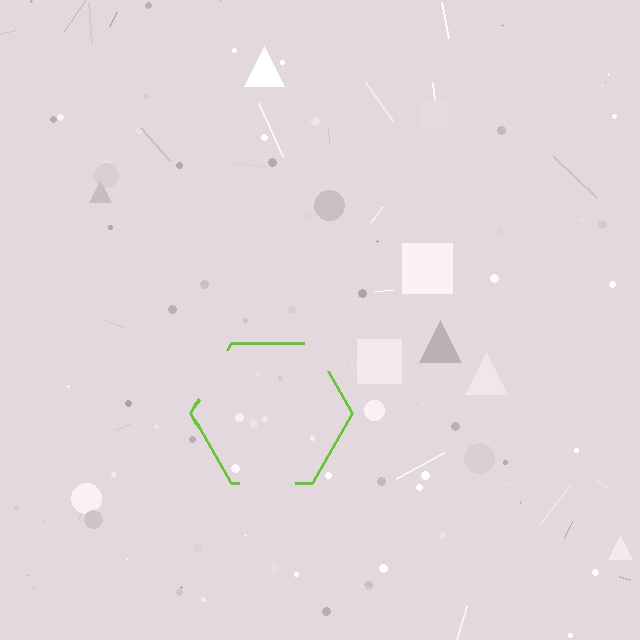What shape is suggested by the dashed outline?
The dashed outline suggests a hexagon.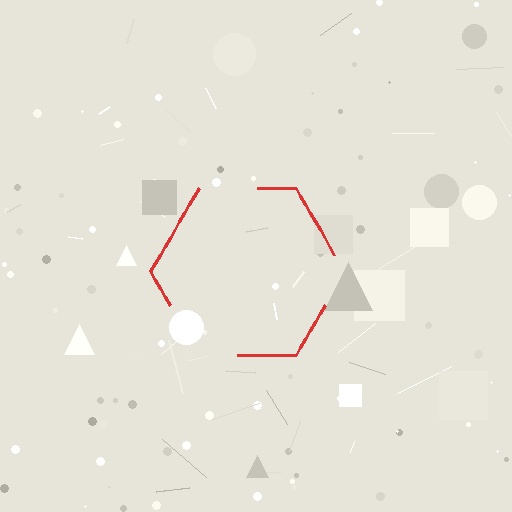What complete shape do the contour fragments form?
The contour fragments form a hexagon.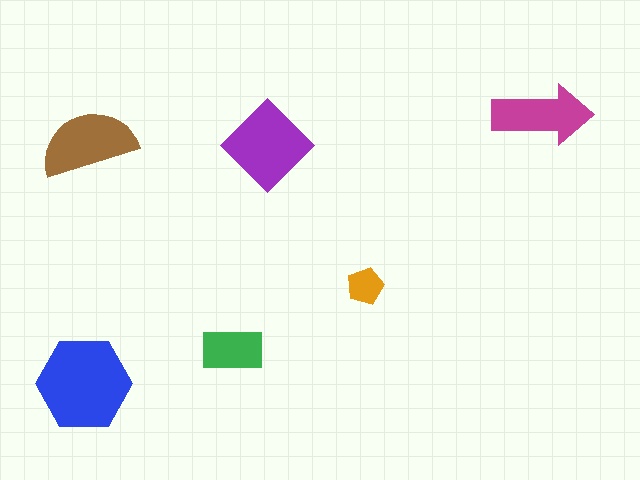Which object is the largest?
The blue hexagon.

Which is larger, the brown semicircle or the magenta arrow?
The brown semicircle.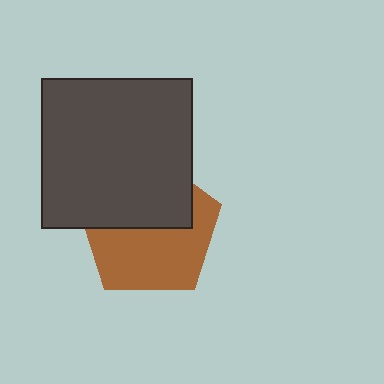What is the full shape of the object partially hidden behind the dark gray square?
The partially hidden object is a brown pentagon.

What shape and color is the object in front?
The object in front is a dark gray square.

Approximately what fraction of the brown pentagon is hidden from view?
Roughly 46% of the brown pentagon is hidden behind the dark gray square.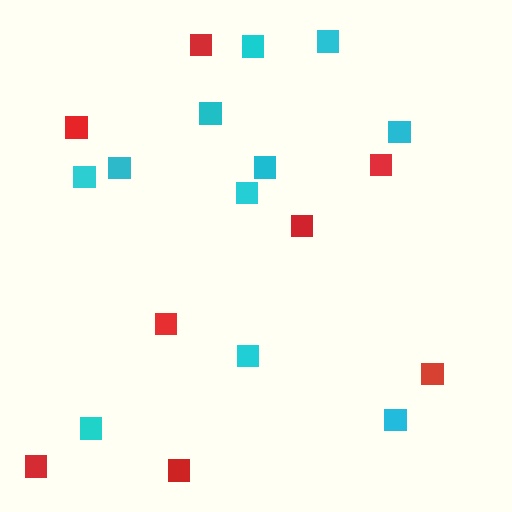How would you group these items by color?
There are 2 groups: one group of cyan squares (11) and one group of red squares (8).